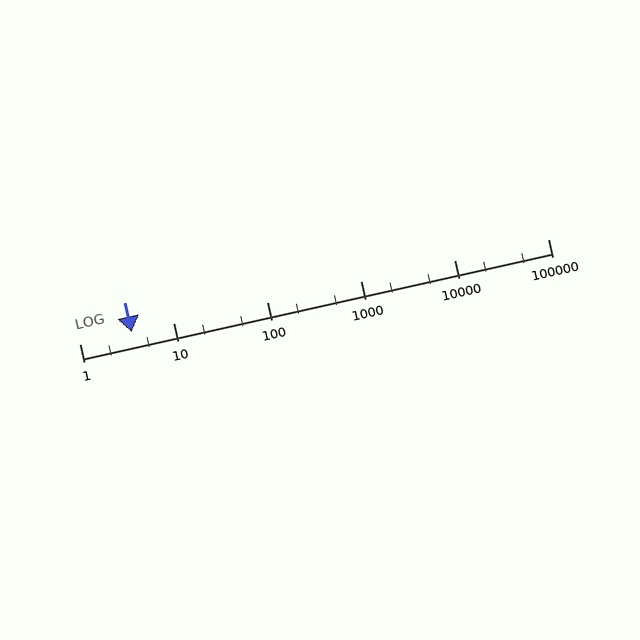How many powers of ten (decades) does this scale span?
The scale spans 5 decades, from 1 to 100000.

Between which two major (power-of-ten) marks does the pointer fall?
The pointer is between 1 and 10.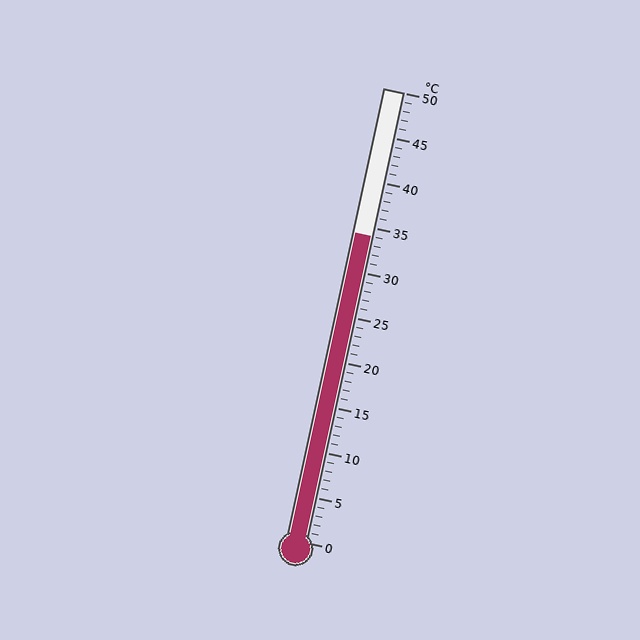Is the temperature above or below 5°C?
The temperature is above 5°C.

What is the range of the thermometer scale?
The thermometer scale ranges from 0°C to 50°C.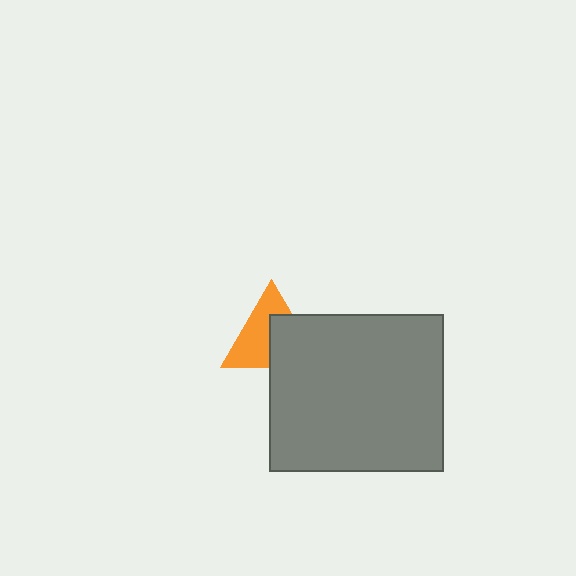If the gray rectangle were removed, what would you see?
You would see the complete orange triangle.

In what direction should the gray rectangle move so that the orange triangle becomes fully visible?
The gray rectangle should move toward the lower-right. That is the shortest direction to clear the overlap and leave the orange triangle fully visible.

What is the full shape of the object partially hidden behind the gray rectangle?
The partially hidden object is an orange triangle.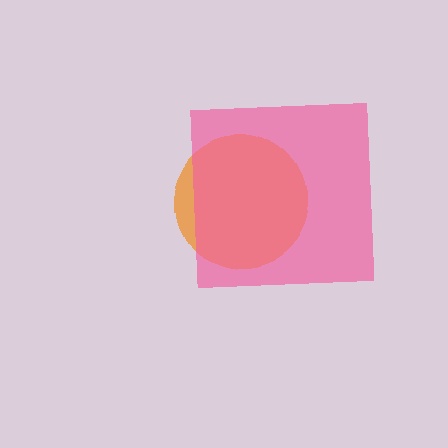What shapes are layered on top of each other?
The layered shapes are: an orange circle, a pink square.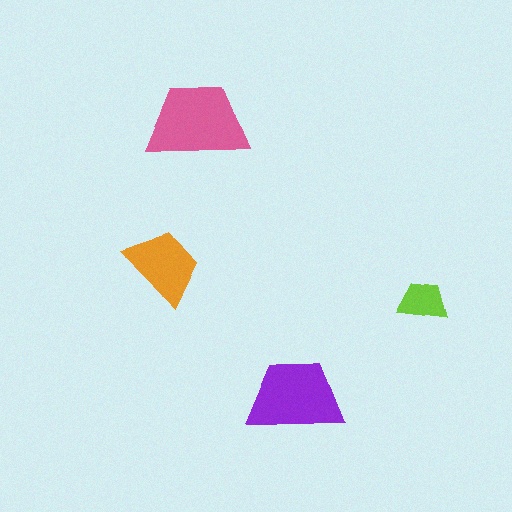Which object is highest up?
The pink trapezoid is topmost.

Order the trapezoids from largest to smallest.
the pink one, the purple one, the orange one, the lime one.